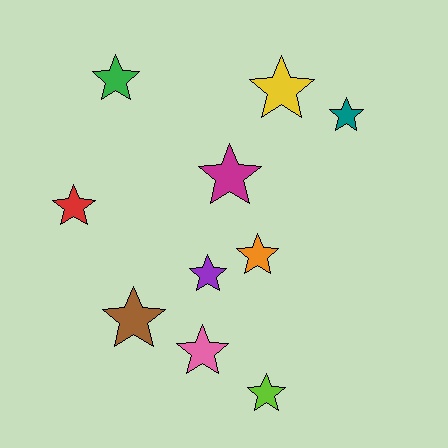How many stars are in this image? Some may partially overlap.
There are 10 stars.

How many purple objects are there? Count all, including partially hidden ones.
There is 1 purple object.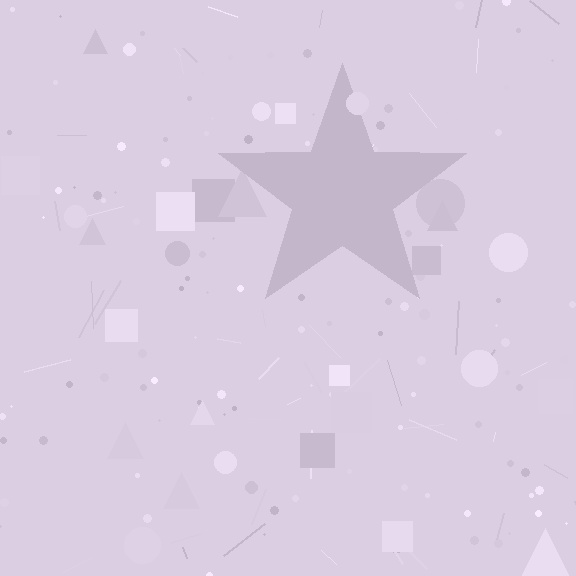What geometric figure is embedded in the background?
A star is embedded in the background.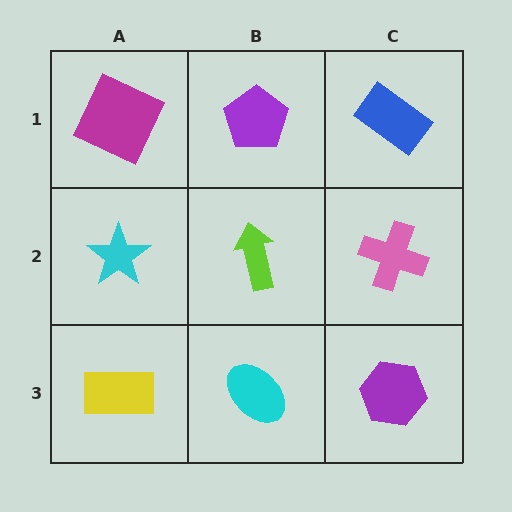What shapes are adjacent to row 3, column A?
A cyan star (row 2, column A), a cyan ellipse (row 3, column B).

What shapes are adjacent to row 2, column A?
A magenta square (row 1, column A), a yellow rectangle (row 3, column A), a lime arrow (row 2, column B).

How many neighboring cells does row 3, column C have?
2.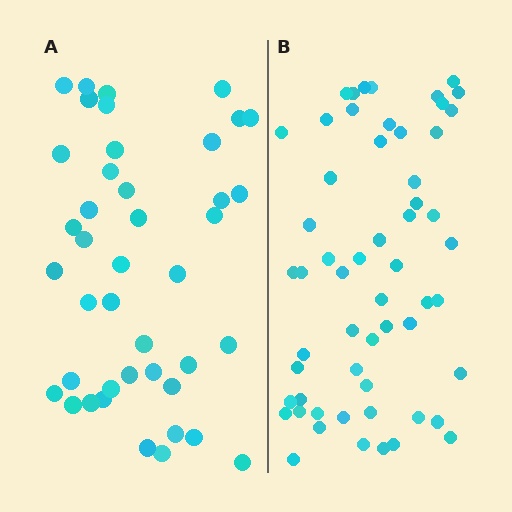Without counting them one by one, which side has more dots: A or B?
Region B (the right region) has more dots.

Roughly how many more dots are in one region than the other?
Region B has approximately 15 more dots than region A.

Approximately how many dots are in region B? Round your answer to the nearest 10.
About 60 dots. (The exact count is 57, which rounds to 60.)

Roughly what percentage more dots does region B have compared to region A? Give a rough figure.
About 35% more.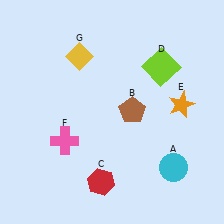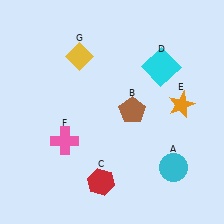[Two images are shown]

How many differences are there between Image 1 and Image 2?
There is 1 difference between the two images.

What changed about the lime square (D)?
In Image 1, D is lime. In Image 2, it changed to cyan.